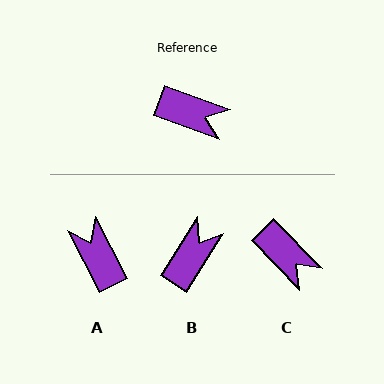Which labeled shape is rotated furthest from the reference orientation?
A, about 137 degrees away.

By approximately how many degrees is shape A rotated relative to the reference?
Approximately 137 degrees counter-clockwise.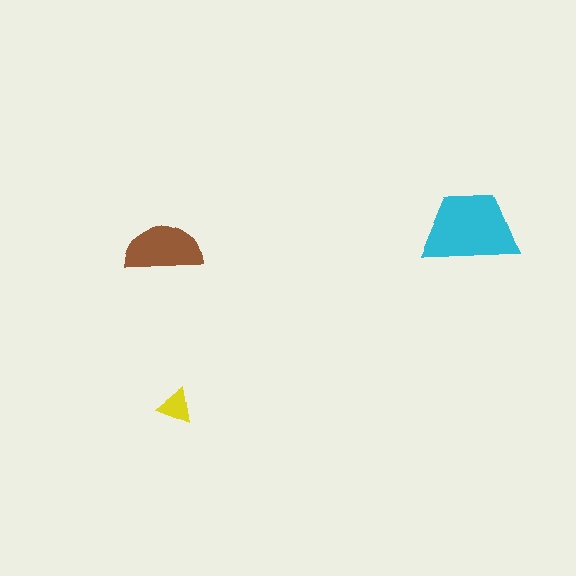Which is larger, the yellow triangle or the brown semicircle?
The brown semicircle.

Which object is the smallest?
The yellow triangle.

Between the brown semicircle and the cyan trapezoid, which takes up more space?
The cyan trapezoid.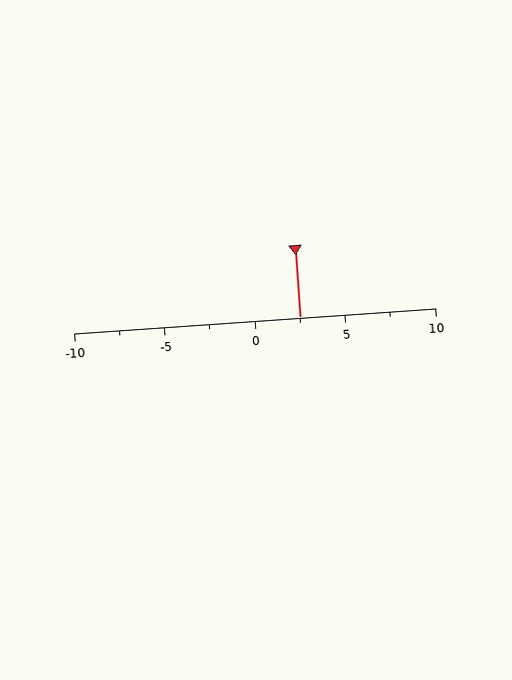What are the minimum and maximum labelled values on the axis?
The axis runs from -10 to 10.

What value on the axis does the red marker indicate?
The marker indicates approximately 2.5.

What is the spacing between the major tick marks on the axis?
The major ticks are spaced 5 apart.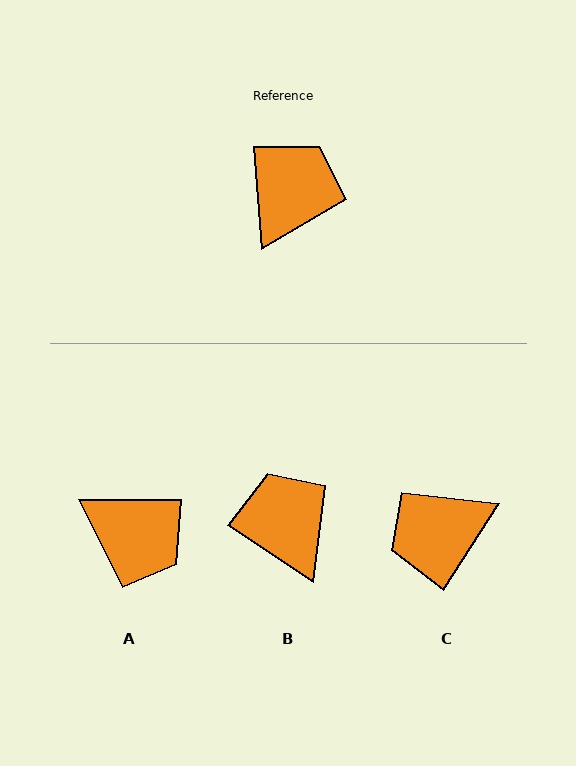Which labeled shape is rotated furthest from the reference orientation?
C, about 143 degrees away.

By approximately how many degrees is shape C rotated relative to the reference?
Approximately 143 degrees counter-clockwise.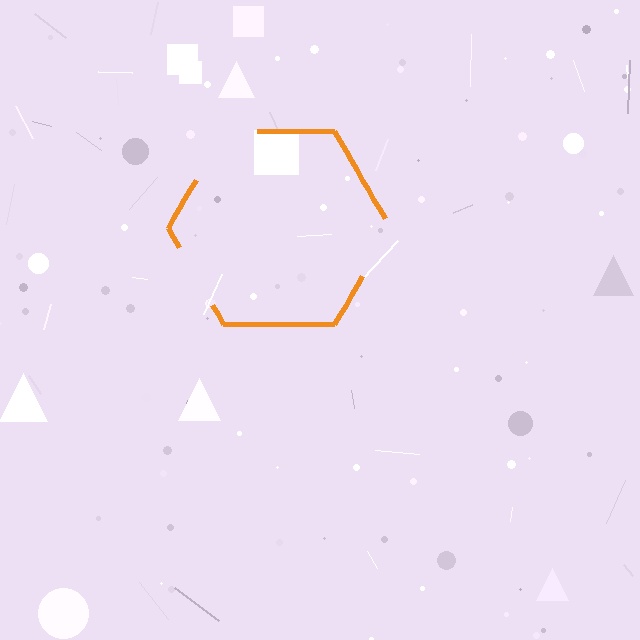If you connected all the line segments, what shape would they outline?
They would outline a hexagon.